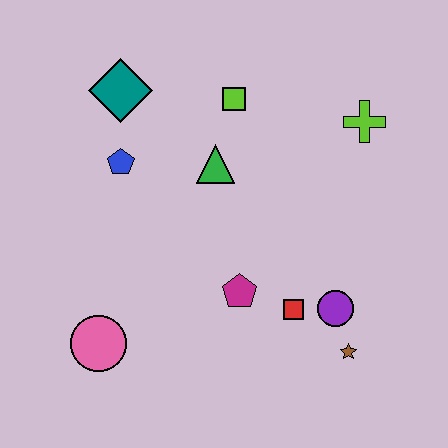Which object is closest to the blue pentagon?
The teal diamond is closest to the blue pentagon.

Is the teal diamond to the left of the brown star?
Yes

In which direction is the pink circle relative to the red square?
The pink circle is to the left of the red square.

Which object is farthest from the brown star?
The teal diamond is farthest from the brown star.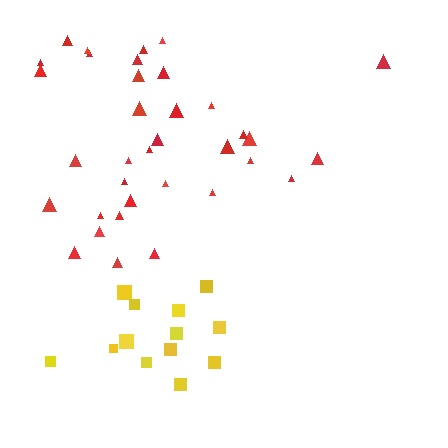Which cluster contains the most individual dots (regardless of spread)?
Red (35).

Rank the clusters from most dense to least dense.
yellow, red.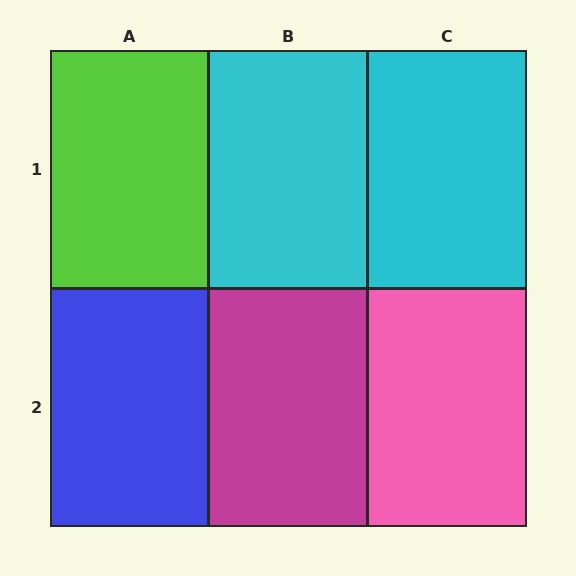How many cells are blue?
1 cell is blue.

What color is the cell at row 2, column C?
Pink.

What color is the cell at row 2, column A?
Blue.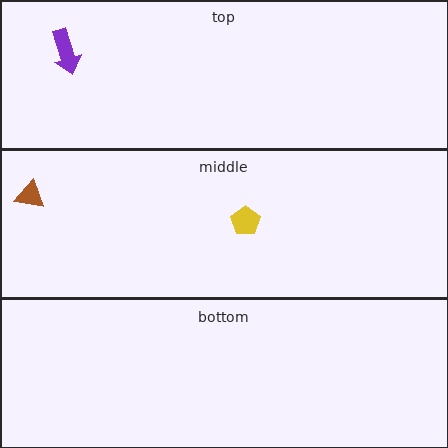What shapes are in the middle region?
The brown triangle, the yellow pentagon.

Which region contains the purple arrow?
The top region.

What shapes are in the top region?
The purple arrow.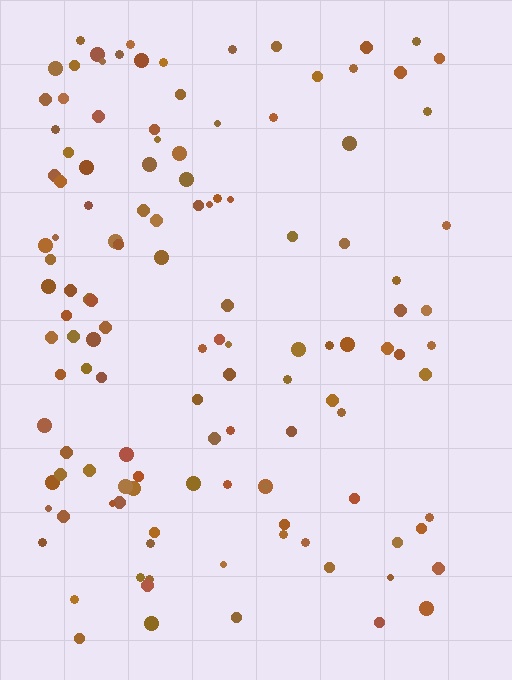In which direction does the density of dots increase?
From right to left, with the left side densest.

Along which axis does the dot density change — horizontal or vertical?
Horizontal.